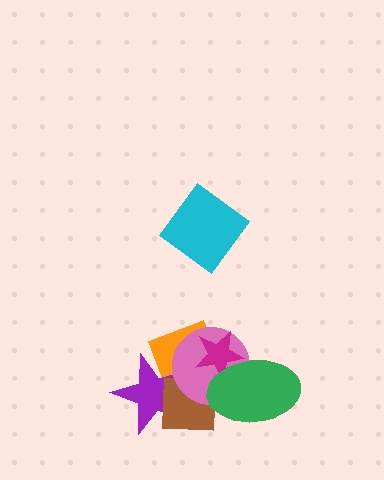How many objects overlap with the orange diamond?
5 objects overlap with the orange diamond.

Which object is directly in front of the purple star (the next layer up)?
The brown square is directly in front of the purple star.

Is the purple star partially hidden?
Yes, it is partially covered by another shape.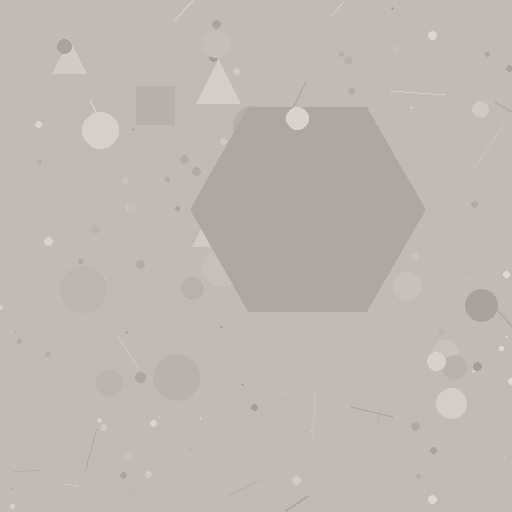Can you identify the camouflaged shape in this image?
The camouflaged shape is a hexagon.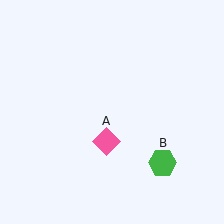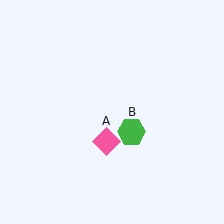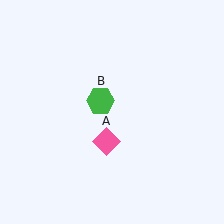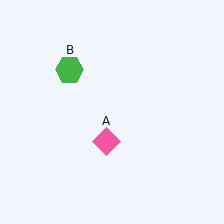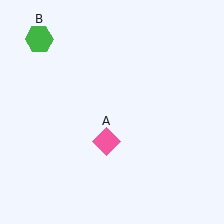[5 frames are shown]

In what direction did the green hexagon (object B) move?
The green hexagon (object B) moved up and to the left.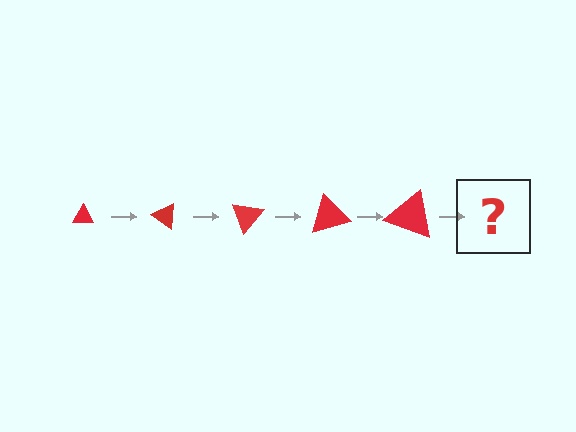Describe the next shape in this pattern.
It should be a triangle, larger than the previous one and rotated 175 degrees from the start.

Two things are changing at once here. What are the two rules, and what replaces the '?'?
The two rules are that the triangle grows larger each step and it rotates 35 degrees each step. The '?' should be a triangle, larger than the previous one and rotated 175 degrees from the start.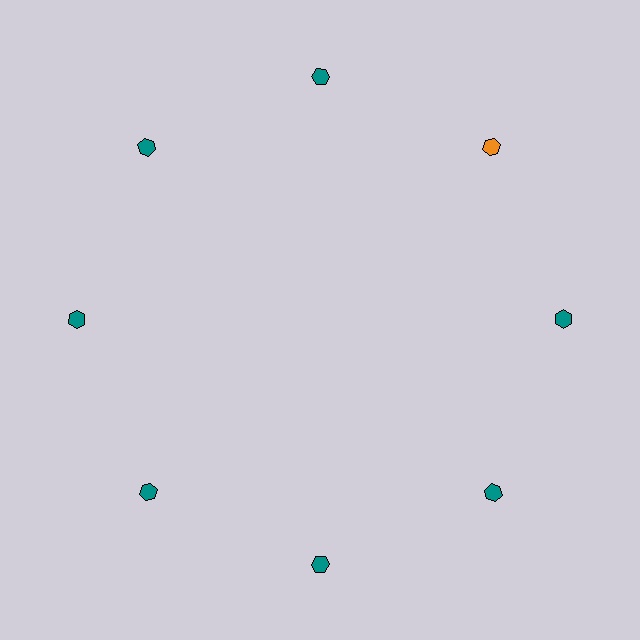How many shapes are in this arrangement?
There are 8 shapes arranged in a ring pattern.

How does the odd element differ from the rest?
It has a different color: orange instead of teal.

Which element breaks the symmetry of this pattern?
The orange hexagon at roughly the 2 o'clock position breaks the symmetry. All other shapes are teal hexagons.